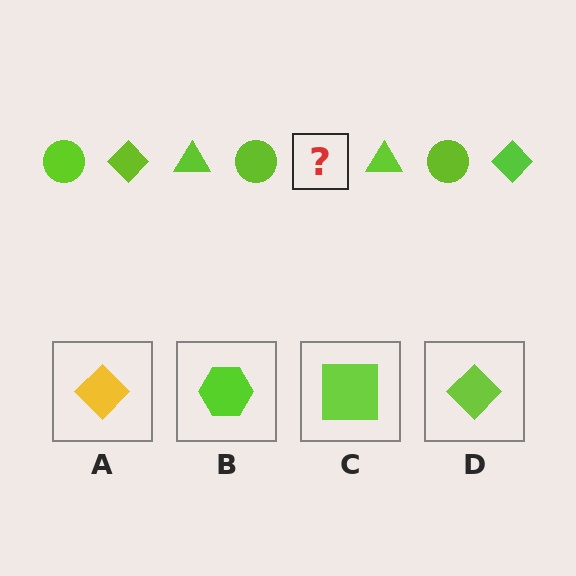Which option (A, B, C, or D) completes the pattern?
D.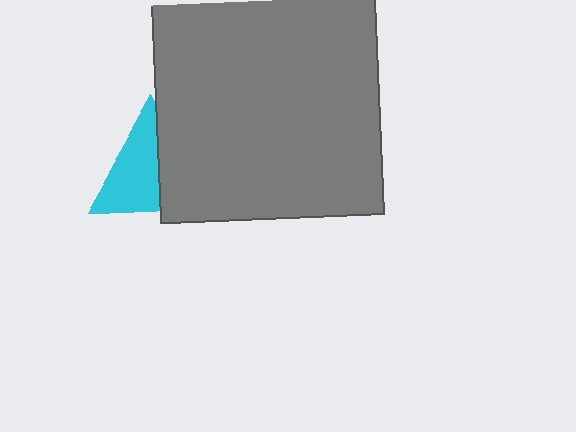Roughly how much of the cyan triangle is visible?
About half of it is visible (roughly 55%).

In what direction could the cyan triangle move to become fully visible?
The cyan triangle could move left. That would shift it out from behind the gray rectangle entirely.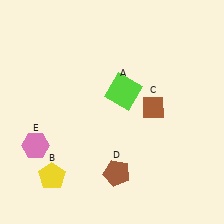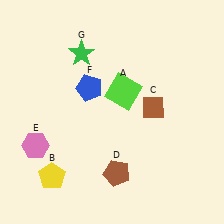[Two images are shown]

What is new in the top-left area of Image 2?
A blue pentagon (F) was added in the top-left area of Image 2.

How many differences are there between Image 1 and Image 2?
There are 2 differences between the two images.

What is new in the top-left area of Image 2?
A green star (G) was added in the top-left area of Image 2.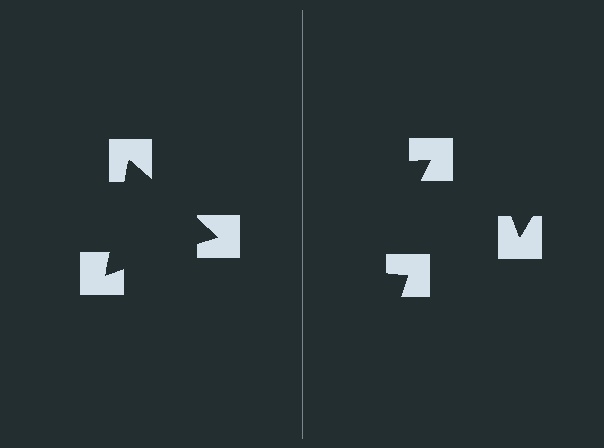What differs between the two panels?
The notched squares are positioned identically on both sides; only the wedge orientations differ. On the left they align to a triangle; on the right they are misaligned.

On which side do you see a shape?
An illusory triangle appears on the left side. On the right side the wedge cuts are rotated, so no coherent shape forms.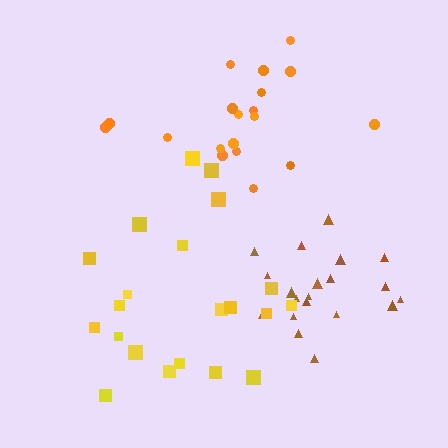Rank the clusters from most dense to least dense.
brown, orange, yellow.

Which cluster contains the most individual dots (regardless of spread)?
Yellow (21).